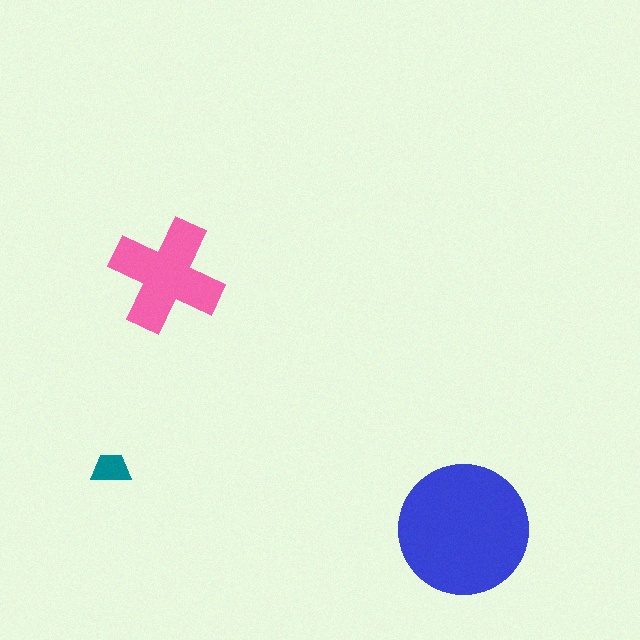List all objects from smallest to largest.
The teal trapezoid, the pink cross, the blue circle.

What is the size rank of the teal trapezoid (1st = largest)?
3rd.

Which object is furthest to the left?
The teal trapezoid is leftmost.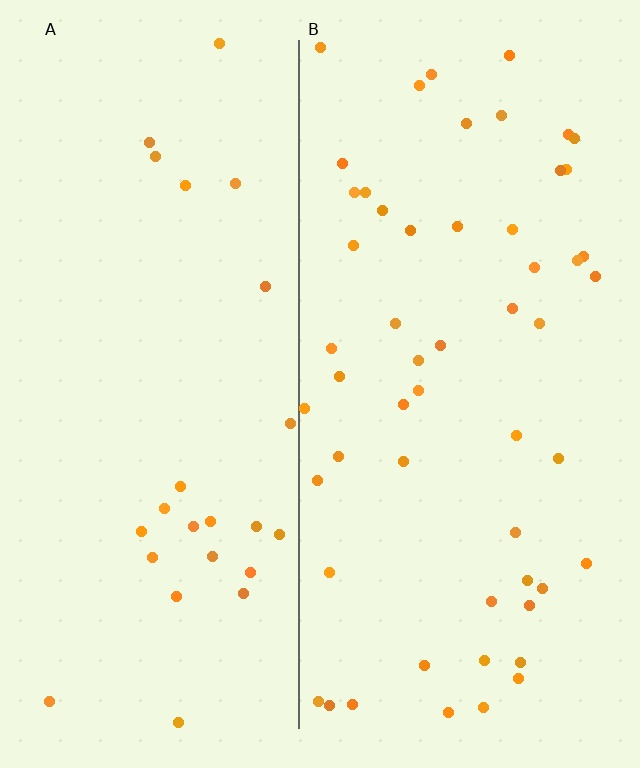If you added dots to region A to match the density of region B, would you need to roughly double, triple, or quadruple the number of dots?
Approximately double.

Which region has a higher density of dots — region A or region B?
B (the right).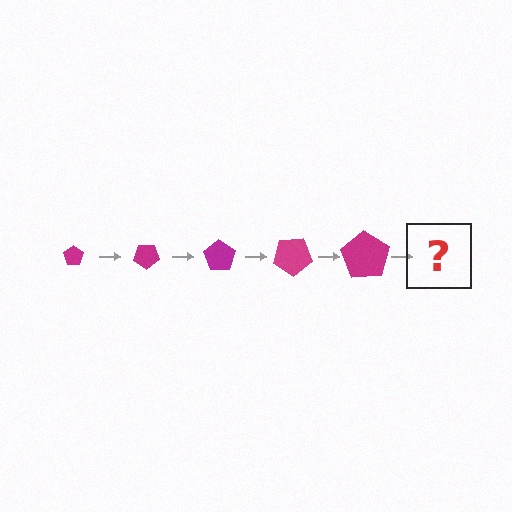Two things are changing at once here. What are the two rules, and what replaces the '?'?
The two rules are that the pentagon grows larger each step and it rotates 35 degrees each step. The '?' should be a pentagon, larger than the previous one and rotated 175 degrees from the start.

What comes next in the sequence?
The next element should be a pentagon, larger than the previous one and rotated 175 degrees from the start.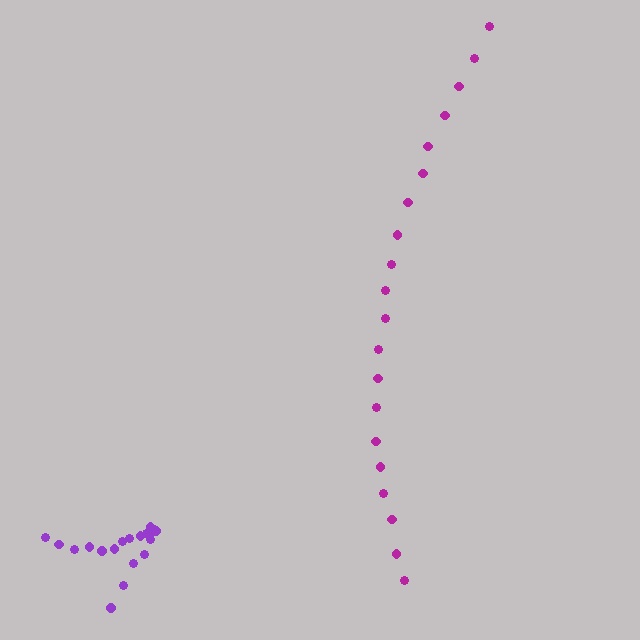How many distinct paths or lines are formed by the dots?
There are 2 distinct paths.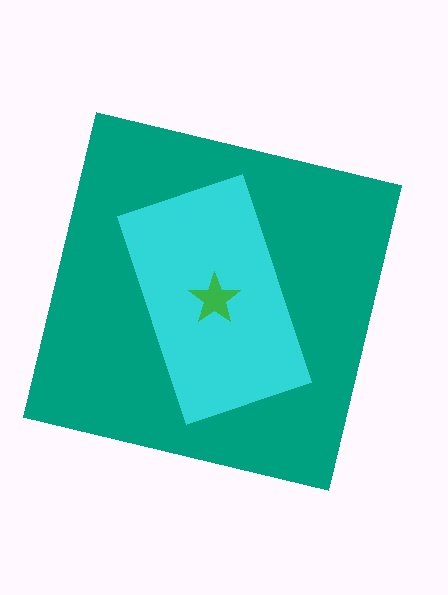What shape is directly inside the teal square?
The cyan rectangle.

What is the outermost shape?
The teal square.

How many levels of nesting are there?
3.